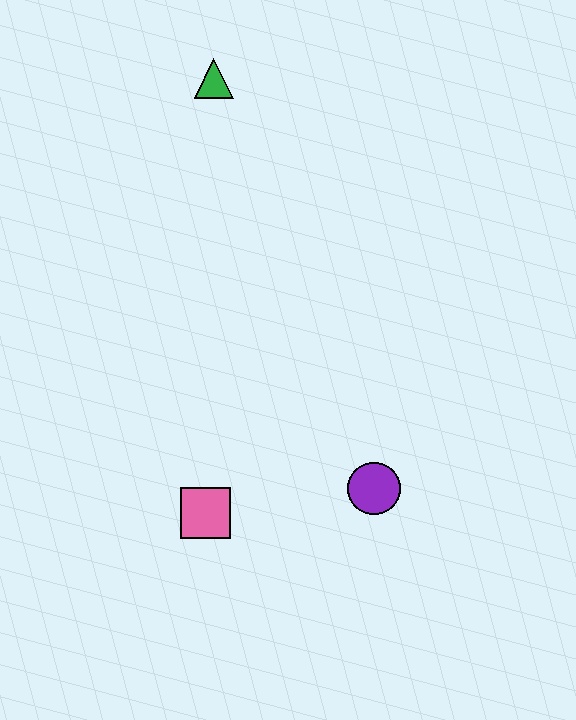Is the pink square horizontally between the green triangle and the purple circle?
No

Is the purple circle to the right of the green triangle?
Yes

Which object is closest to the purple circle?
The pink square is closest to the purple circle.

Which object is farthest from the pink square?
The green triangle is farthest from the pink square.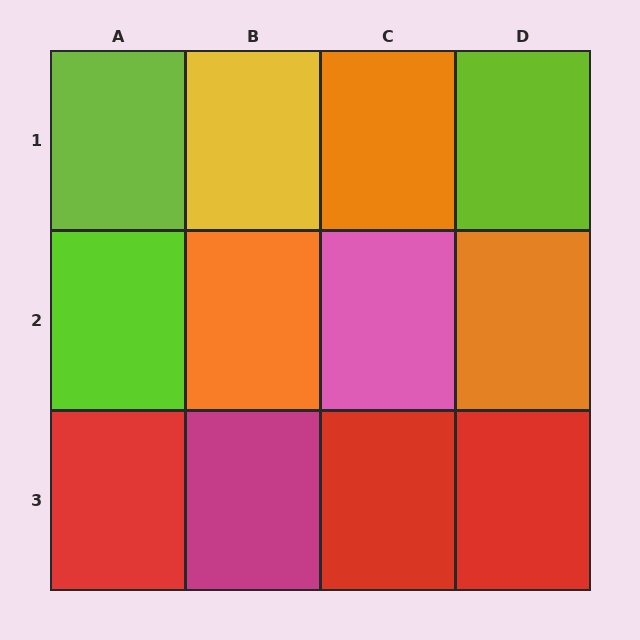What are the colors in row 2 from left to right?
Lime, orange, pink, orange.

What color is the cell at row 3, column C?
Red.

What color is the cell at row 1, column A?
Lime.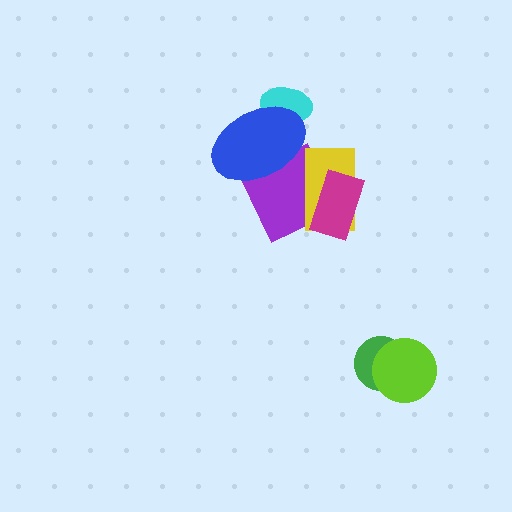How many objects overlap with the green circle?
1 object overlaps with the green circle.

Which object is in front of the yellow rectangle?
The magenta rectangle is in front of the yellow rectangle.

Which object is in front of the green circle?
The lime circle is in front of the green circle.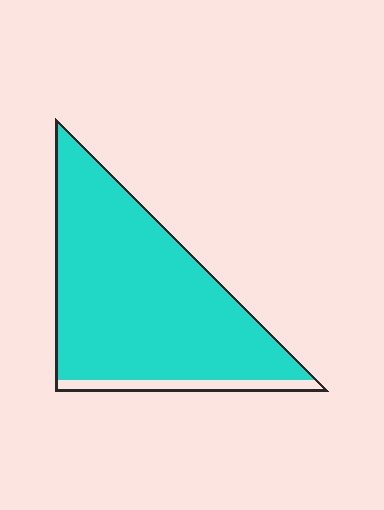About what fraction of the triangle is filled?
About nine tenths (9/10).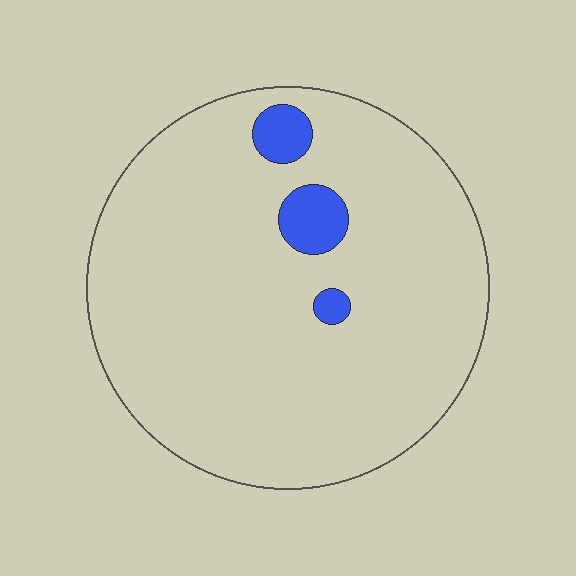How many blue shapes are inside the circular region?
3.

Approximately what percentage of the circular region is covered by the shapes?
Approximately 5%.